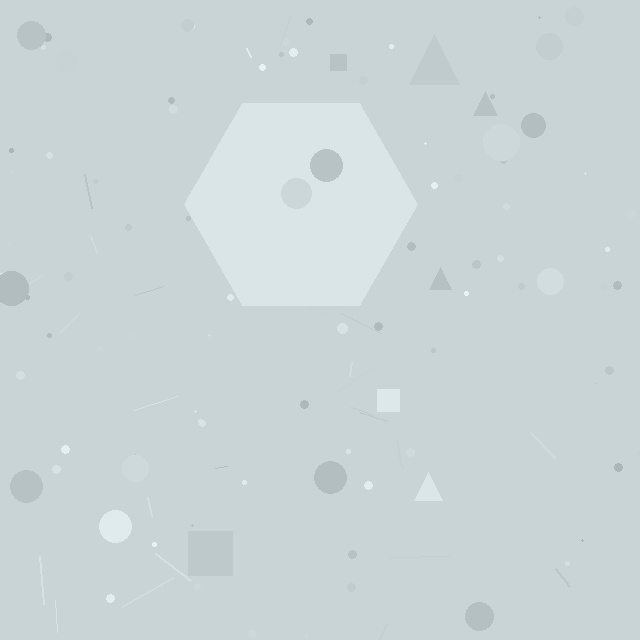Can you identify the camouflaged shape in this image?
The camouflaged shape is a hexagon.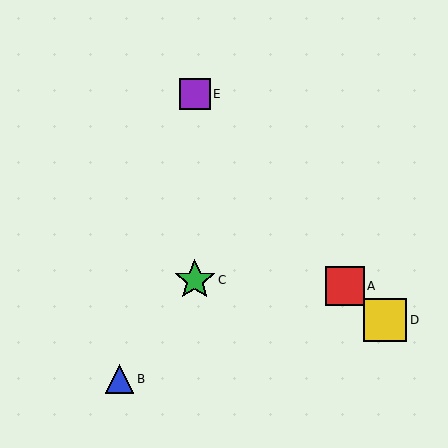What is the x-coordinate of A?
Object A is at x≈345.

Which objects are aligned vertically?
Objects C, E are aligned vertically.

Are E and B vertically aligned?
No, E is at x≈195 and B is at x≈120.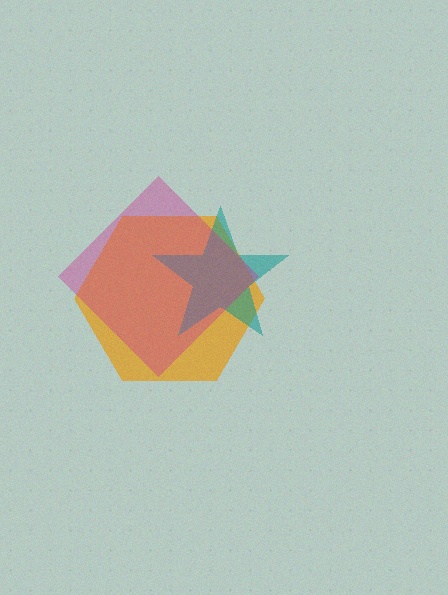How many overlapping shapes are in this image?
There are 3 overlapping shapes in the image.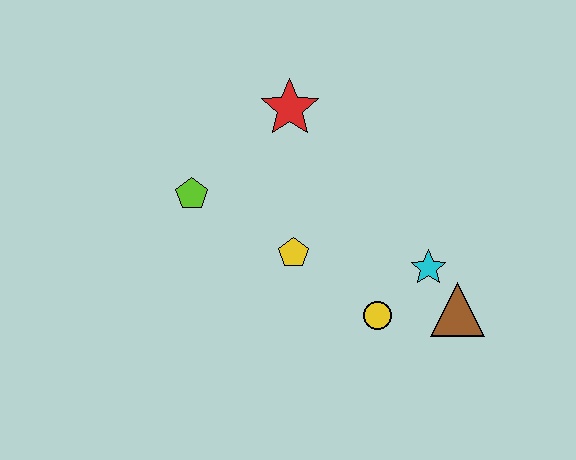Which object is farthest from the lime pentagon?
The brown triangle is farthest from the lime pentagon.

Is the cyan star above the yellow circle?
Yes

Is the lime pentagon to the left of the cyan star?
Yes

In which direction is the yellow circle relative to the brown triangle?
The yellow circle is to the left of the brown triangle.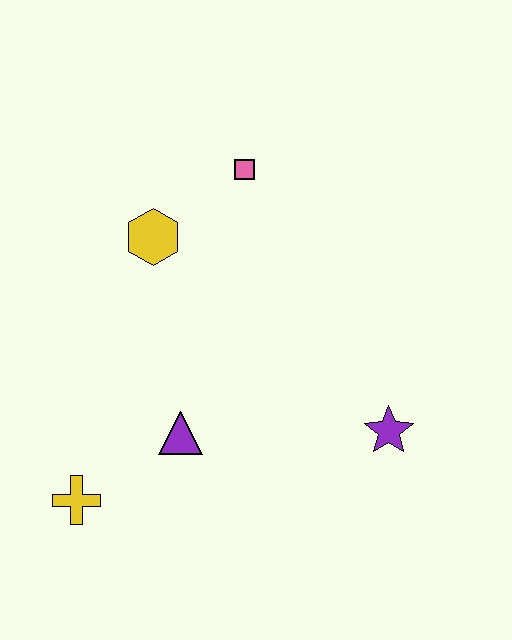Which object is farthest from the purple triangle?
The pink square is farthest from the purple triangle.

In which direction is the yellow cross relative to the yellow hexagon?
The yellow cross is below the yellow hexagon.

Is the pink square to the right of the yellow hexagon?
Yes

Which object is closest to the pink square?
The yellow hexagon is closest to the pink square.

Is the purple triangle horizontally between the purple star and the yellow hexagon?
Yes